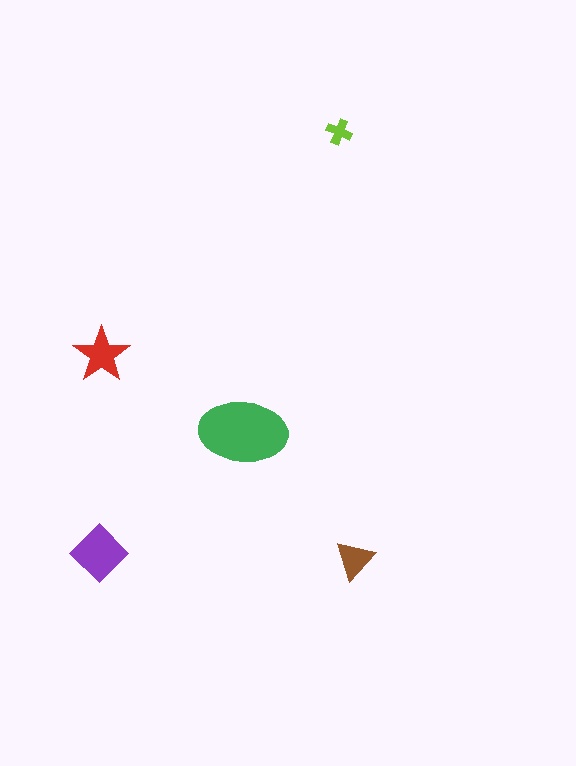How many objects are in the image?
There are 5 objects in the image.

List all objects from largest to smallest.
The green ellipse, the purple diamond, the red star, the brown triangle, the lime cross.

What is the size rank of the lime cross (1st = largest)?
5th.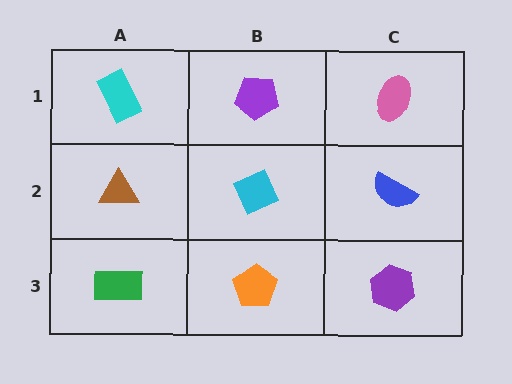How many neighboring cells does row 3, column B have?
3.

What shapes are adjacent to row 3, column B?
A cyan diamond (row 2, column B), a green rectangle (row 3, column A), a purple hexagon (row 3, column C).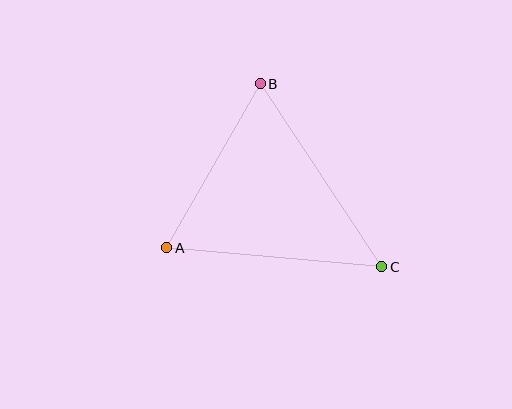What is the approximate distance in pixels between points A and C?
The distance between A and C is approximately 216 pixels.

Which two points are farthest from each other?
Points B and C are farthest from each other.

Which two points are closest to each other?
Points A and B are closest to each other.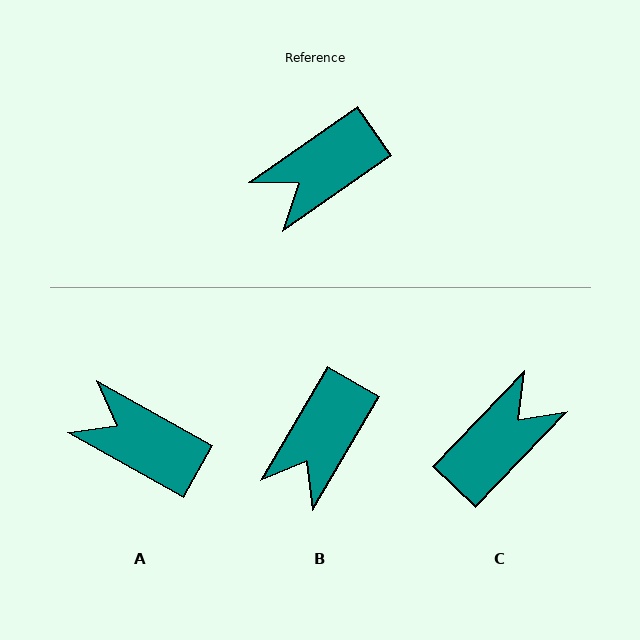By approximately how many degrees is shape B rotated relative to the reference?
Approximately 25 degrees counter-clockwise.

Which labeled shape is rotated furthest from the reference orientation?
C, about 169 degrees away.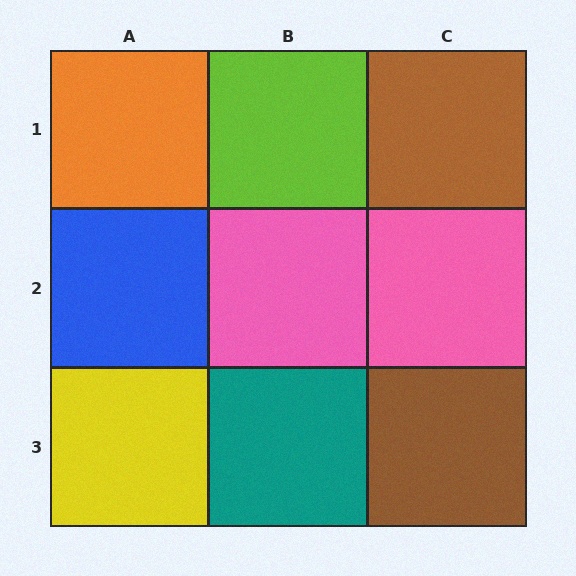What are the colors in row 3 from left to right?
Yellow, teal, brown.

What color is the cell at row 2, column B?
Pink.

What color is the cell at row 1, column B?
Lime.